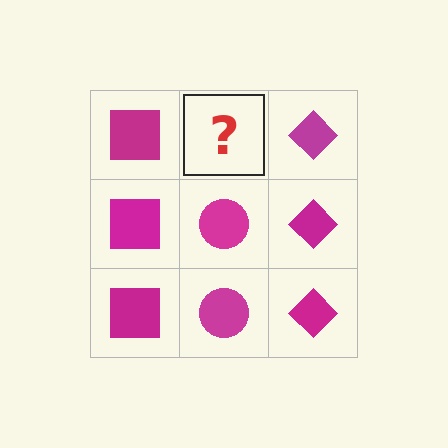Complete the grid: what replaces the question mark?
The question mark should be replaced with a magenta circle.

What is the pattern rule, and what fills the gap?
The rule is that each column has a consistent shape. The gap should be filled with a magenta circle.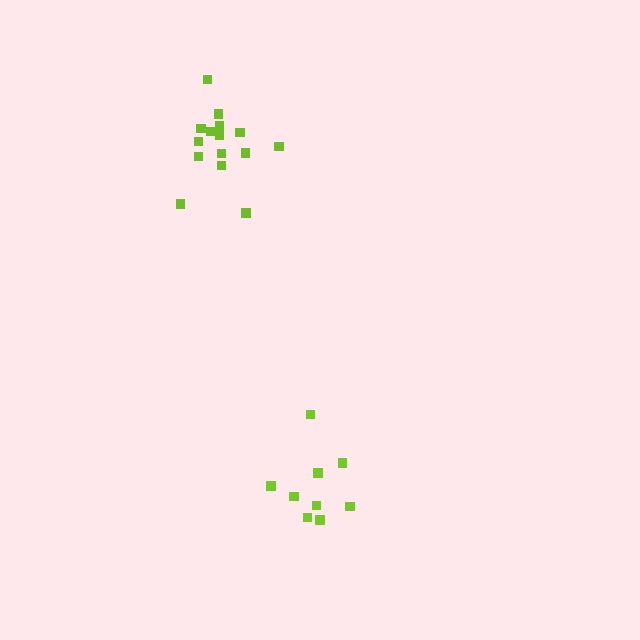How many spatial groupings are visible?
There are 2 spatial groupings.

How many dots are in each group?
Group 1: 15 dots, Group 2: 9 dots (24 total).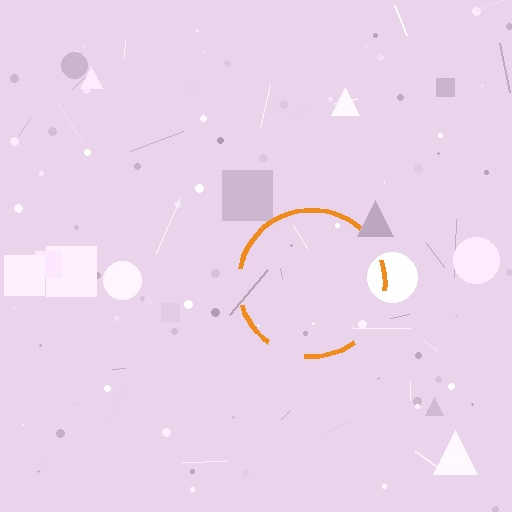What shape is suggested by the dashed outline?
The dashed outline suggests a circle.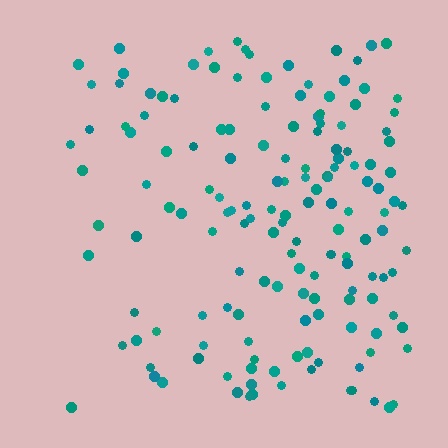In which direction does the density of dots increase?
From left to right, with the right side densest.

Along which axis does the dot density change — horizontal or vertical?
Horizontal.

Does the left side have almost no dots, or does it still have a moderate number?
Still a moderate number, just noticeably fewer than the right.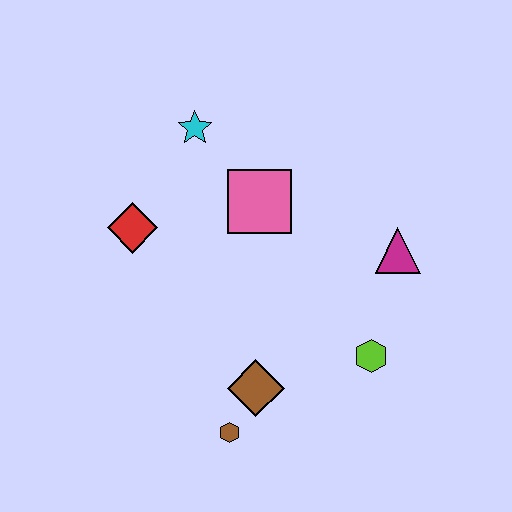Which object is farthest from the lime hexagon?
The cyan star is farthest from the lime hexagon.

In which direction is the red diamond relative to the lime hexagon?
The red diamond is to the left of the lime hexagon.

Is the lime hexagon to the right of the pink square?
Yes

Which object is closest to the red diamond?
The cyan star is closest to the red diamond.